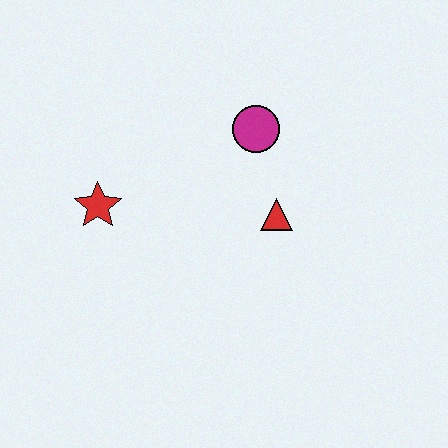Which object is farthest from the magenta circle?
The red star is farthest from the magenta circle.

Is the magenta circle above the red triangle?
Yes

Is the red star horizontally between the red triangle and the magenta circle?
No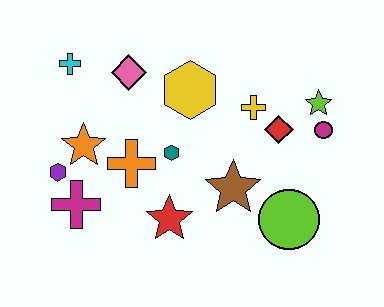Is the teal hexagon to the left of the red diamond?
Yes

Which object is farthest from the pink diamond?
The lime circle is farthest from the pink diamond.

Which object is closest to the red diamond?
The yellow cross is closest to the red diamond.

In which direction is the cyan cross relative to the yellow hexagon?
The cyan cross is to the left of the yellow hexagon.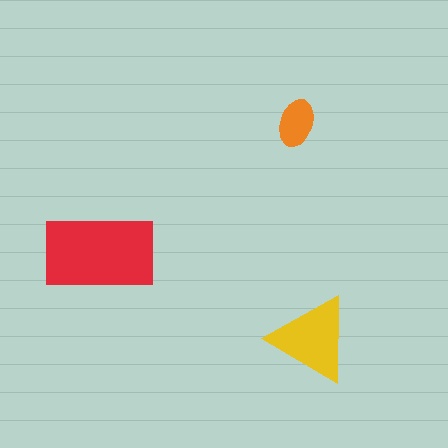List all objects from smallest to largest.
The orange ellipse, the yellow triangle, the red rectangle.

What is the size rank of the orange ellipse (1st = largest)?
3rd.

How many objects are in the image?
There are 3 objects in the image.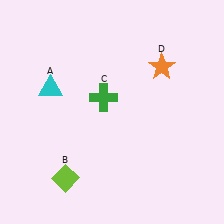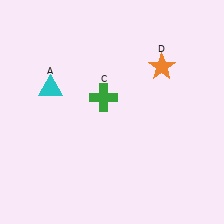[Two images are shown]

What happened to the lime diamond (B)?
The lime diamond (B) was removed in Image 2. It was in the bottom-left area of Image 1.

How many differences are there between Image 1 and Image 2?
There is 1 difference between the two images.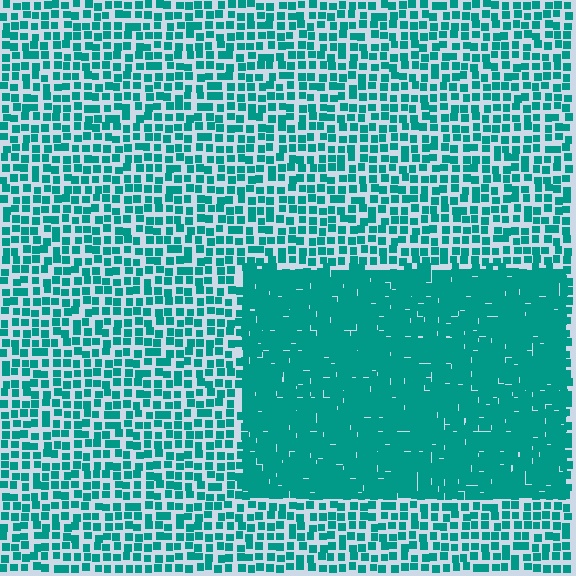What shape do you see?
I see a rectangle.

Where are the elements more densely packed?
The elements are more densely packed inside the rectangle boundary.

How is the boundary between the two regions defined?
The boundary is defined by a change in element density (approximately 2.3x ratio). All elements are the same color, size, and shape.